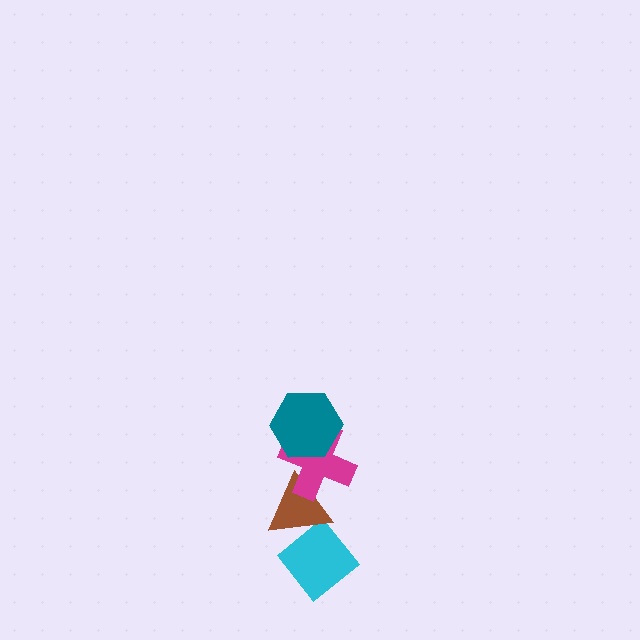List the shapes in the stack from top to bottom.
From top to bottom: the teal hexagon, the magenta cross, the brown triangle, the cyan diamond.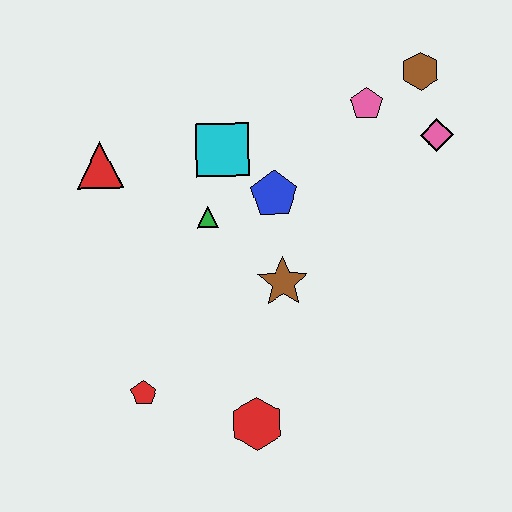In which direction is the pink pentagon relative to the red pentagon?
The pink pentagon is above the red pentagon.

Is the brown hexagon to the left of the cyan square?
No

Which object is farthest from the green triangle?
The brown hexagon is farthest from the green triangle.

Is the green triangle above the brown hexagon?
No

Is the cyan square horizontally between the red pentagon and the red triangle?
No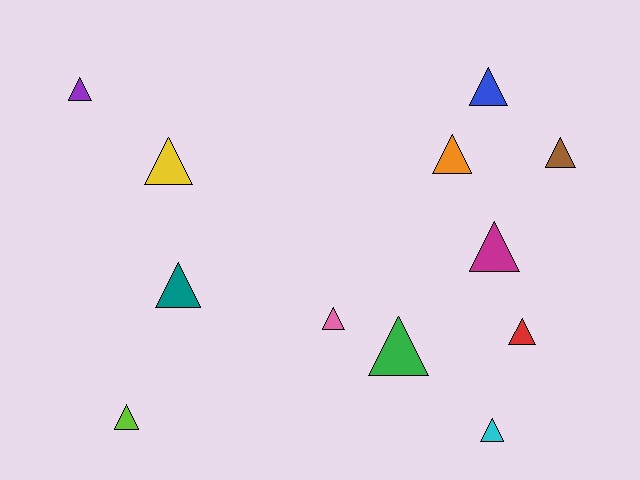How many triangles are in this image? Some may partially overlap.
There are 12 triangles.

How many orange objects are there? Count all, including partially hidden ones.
There is 1 orange object.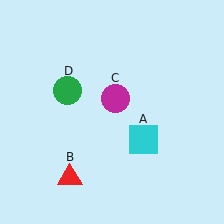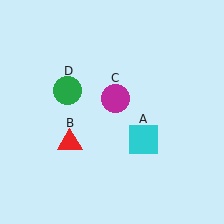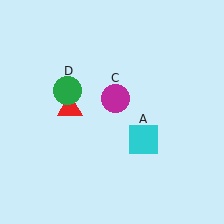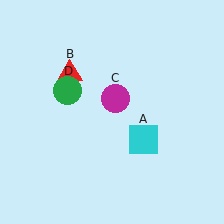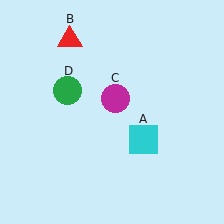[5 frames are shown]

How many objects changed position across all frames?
1 object changed position: red triangle (object B).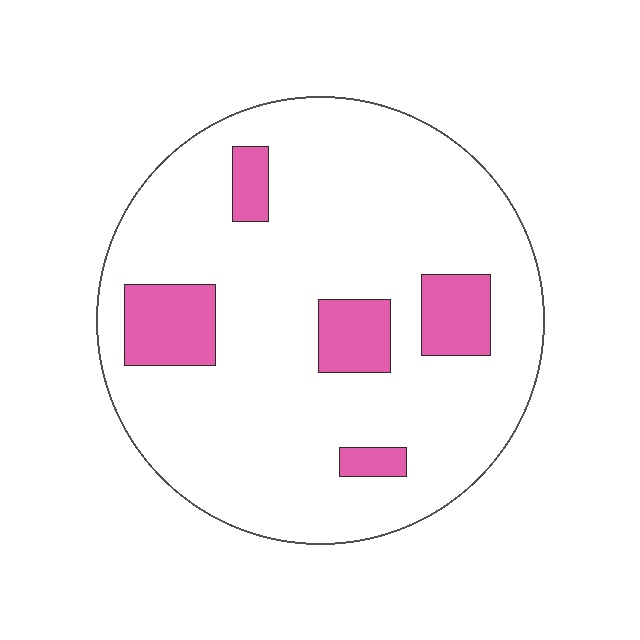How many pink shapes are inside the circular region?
5.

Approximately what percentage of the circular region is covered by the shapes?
Approximately 15%.